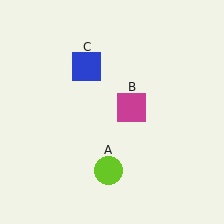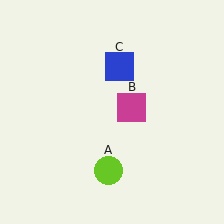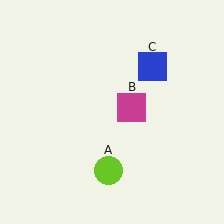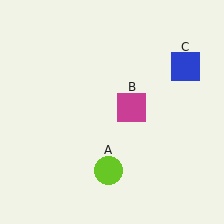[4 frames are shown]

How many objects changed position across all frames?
1 object changed position: blue square (object C).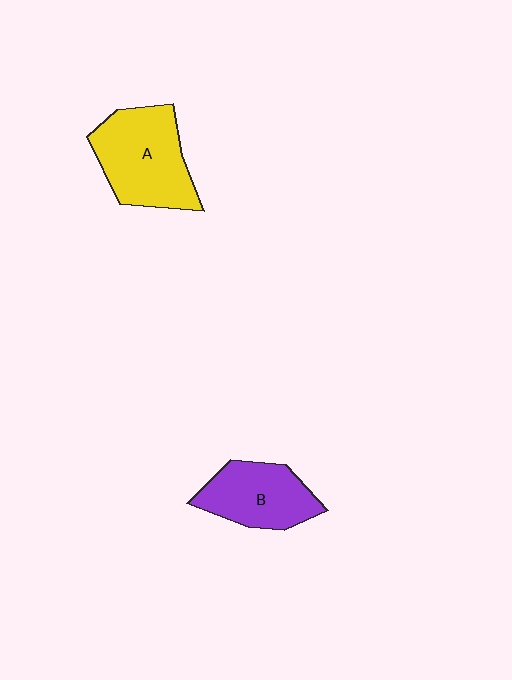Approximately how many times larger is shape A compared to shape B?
Approximately 1.3 times.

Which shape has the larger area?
Shape A (yellow).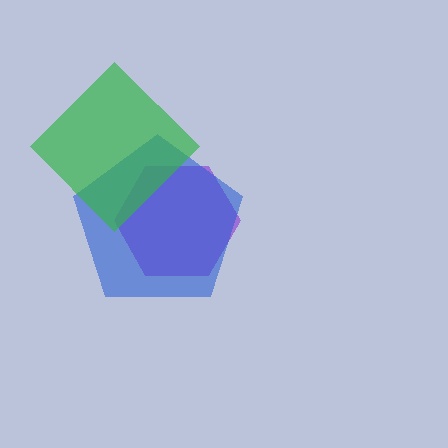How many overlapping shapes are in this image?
There are 3 overlapping shapes in the image.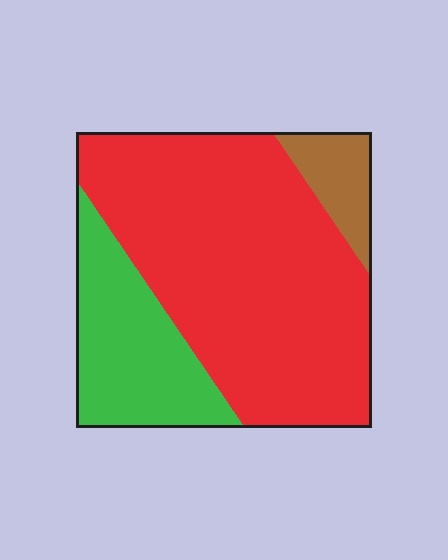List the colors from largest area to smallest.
From largest to smallest: red, green, brown.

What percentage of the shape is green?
Green takes up about one quarter (1/4) of the shape.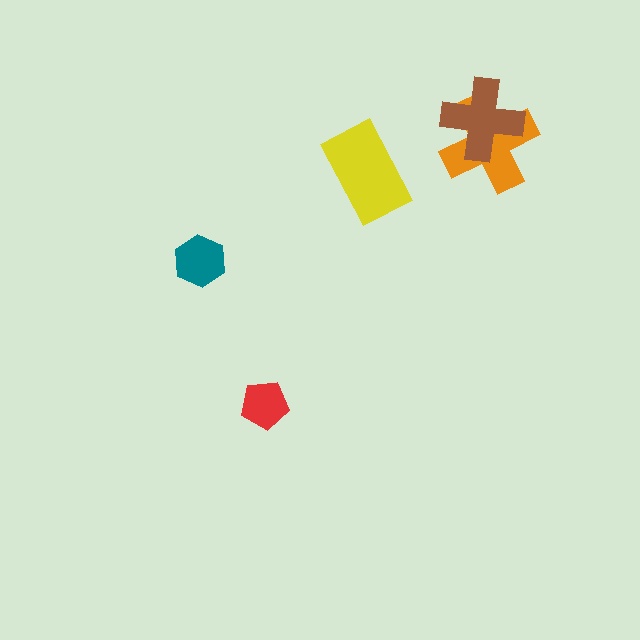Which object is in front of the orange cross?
The brown cross is in front of the orange cross.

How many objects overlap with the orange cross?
1 object overlaps with the orange cross.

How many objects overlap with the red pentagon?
0 objects overlap with the red pentagon.